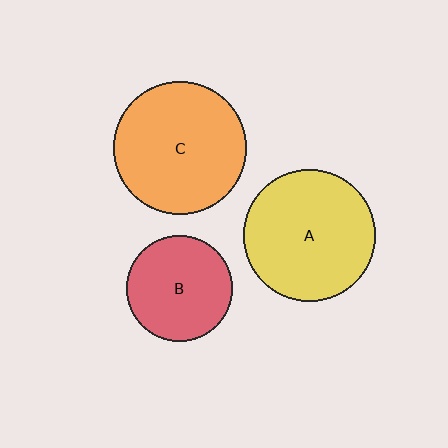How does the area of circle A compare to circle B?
Approximately 1.6 times.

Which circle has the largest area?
Circle C (orange).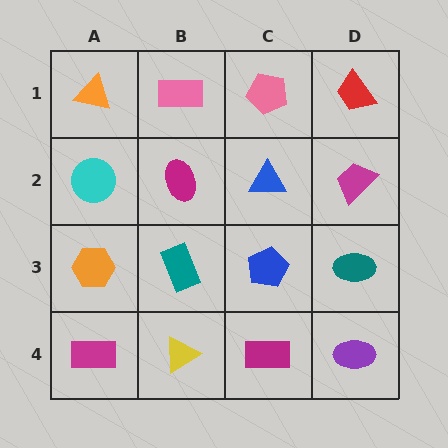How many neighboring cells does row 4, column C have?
3.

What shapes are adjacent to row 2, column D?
A red trapezoid (row 1, column D), a teal ellipse (row 3, column D), a blue triangle (row 2, column C).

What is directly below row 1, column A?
A cyan circle.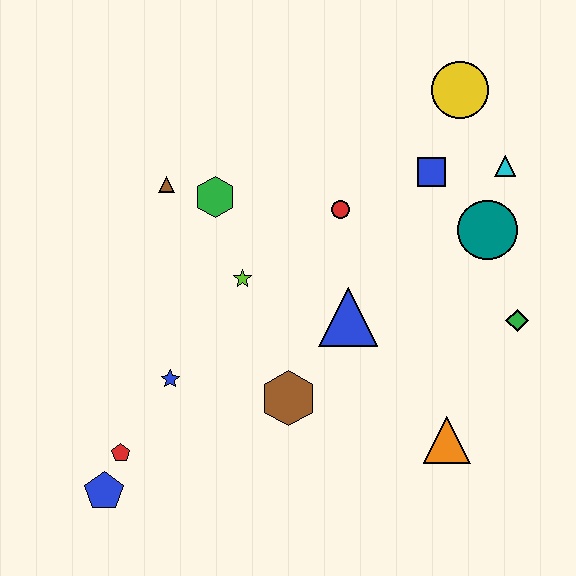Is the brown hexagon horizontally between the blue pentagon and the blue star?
No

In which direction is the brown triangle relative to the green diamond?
The brown triangle is to the left of the green diamond.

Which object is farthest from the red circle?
The blue pentagon is farthest from the red circle.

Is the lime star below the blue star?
No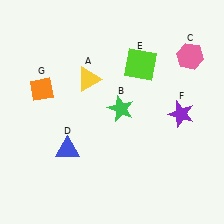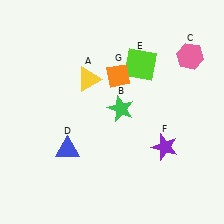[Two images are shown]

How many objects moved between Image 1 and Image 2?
2 objects moved between the two images.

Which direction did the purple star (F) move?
The purple star (F) moved down.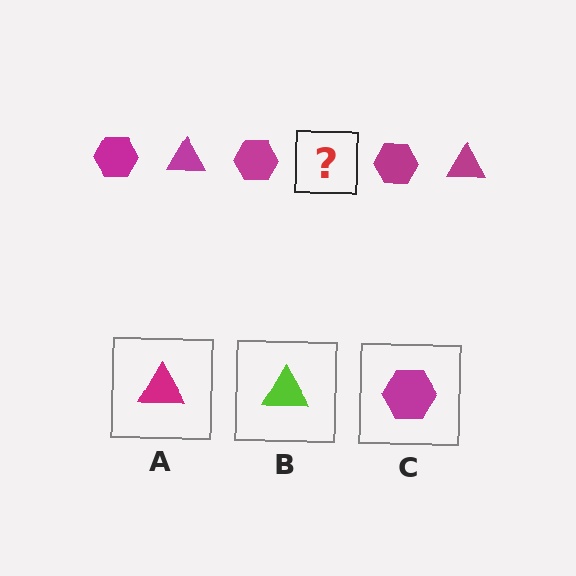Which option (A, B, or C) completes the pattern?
A.